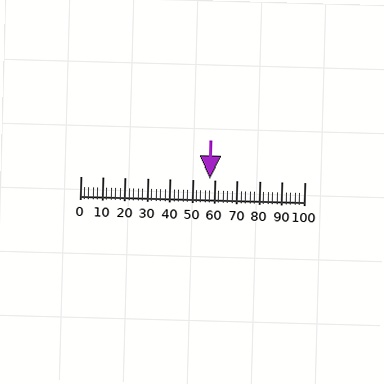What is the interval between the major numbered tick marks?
The major tick marks are spaced 10 units apart.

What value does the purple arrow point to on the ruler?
The purple arrow points to approximately 58.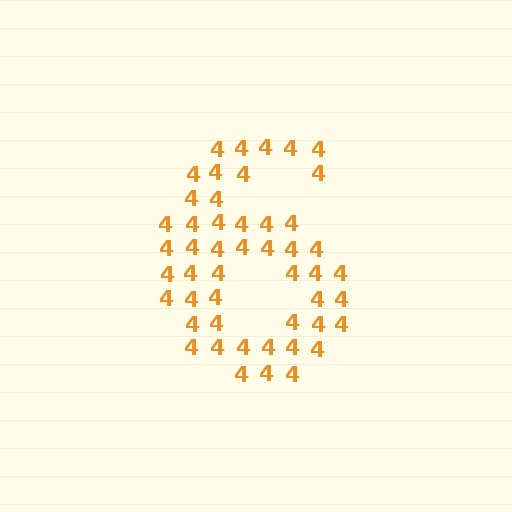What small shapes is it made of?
It is made of small digit 4's.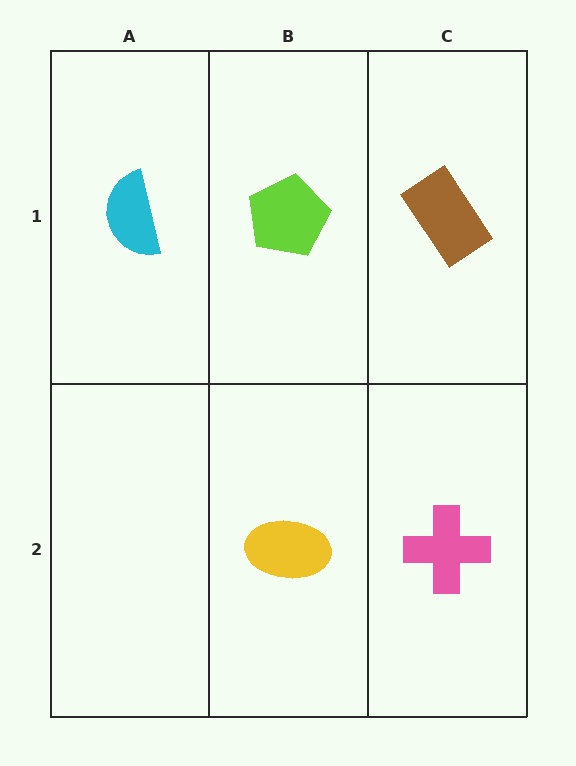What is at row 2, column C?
A pink cross.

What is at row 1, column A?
A cyan semicircle.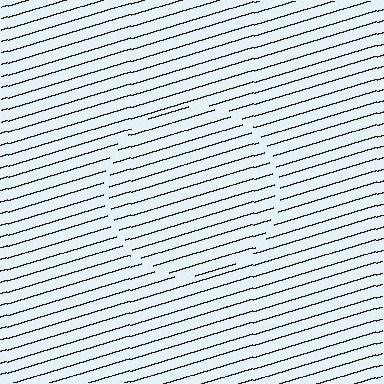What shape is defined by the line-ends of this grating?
An illusory circle. The interior of the shape contains the same grating, shifted by half a period — the contour is defined by the phase discontinuity where line-ends from the inner and outer gratings abut.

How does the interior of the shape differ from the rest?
The interior of the shape contains the same grating, shifted by half a period — the contour is defined by the phase discontinuity where line-ends from the inner and outer gratings abut.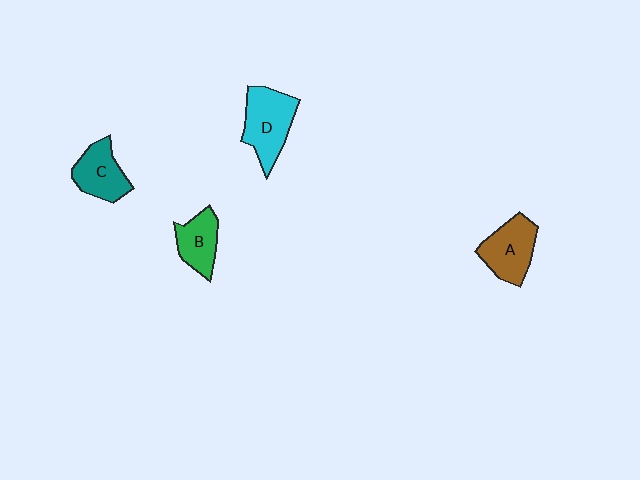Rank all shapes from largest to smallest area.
From largest to smallest: D (cyan), A (brown), C (teal), B (green).